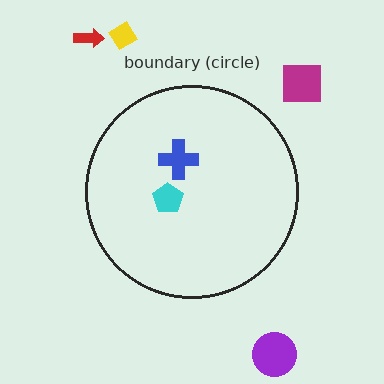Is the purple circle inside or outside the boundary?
Outside.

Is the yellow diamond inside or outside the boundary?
Outside.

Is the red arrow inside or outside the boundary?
Outside.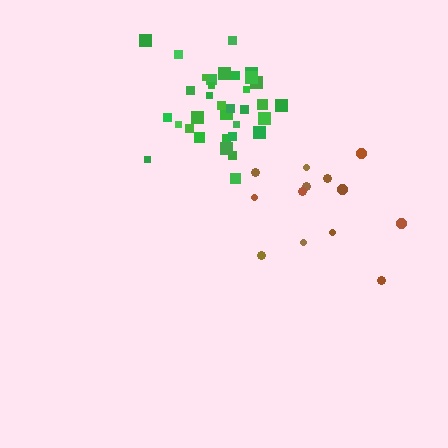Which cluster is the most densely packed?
Green.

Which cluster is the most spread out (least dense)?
Brown.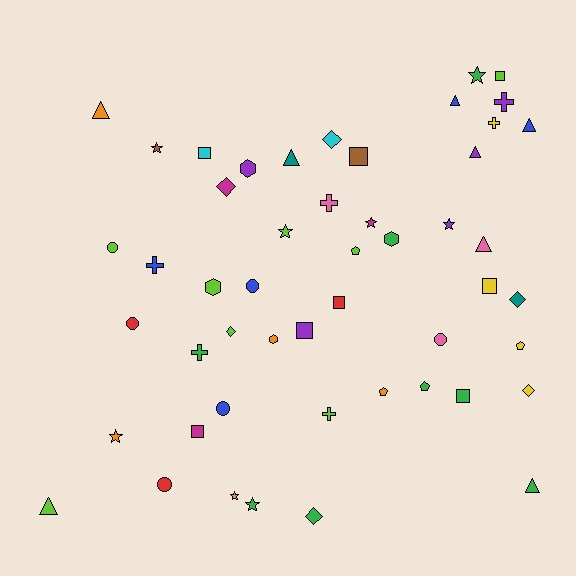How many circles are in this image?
There are 6 circles.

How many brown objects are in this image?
There are 2 brown objects.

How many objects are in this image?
There are 50 objects.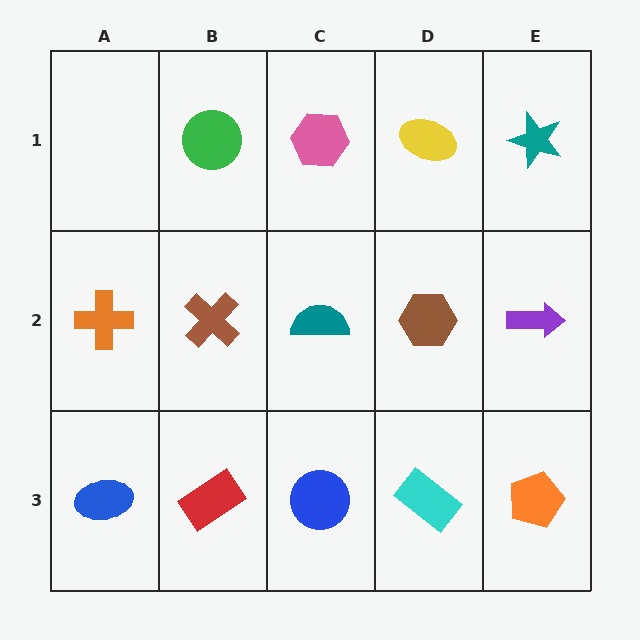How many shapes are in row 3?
5 shapes.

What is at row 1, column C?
A pink hexagon.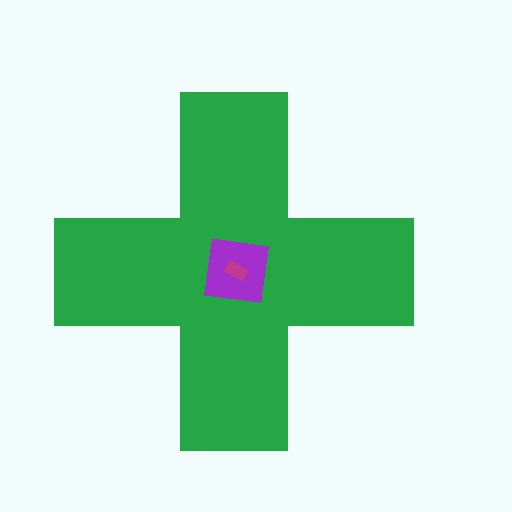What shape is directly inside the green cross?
The purple square.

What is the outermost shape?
The green cross.